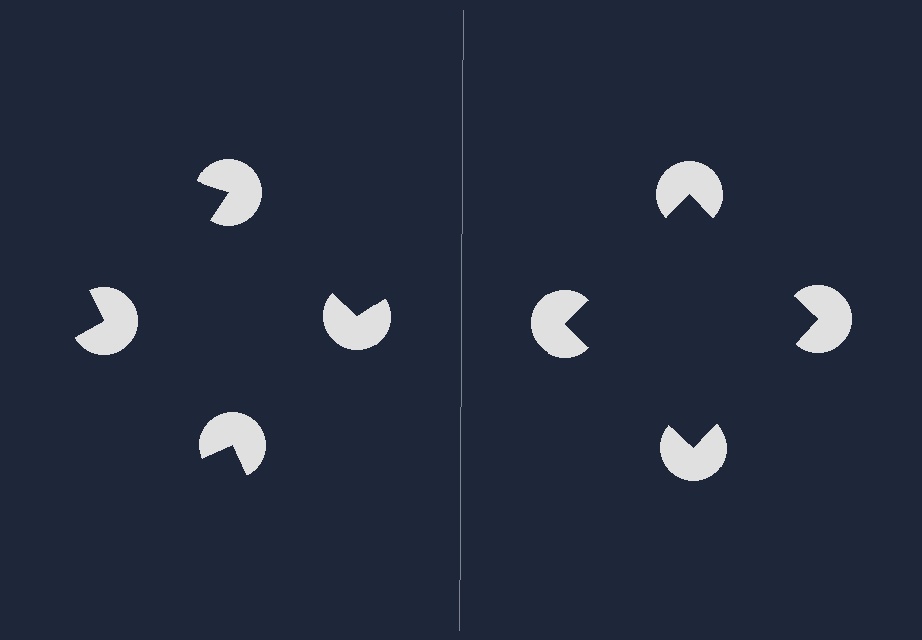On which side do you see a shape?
An illusory square appears on the right side. On the left side the wedge cuts are rotated, so no coherent shape forms.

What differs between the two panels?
The pac-man discs are positioned identically on both sides; only the wedge orientations differ. On the right they align to a square; on the left they are misaligned.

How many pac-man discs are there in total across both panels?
8 — 4 on each side.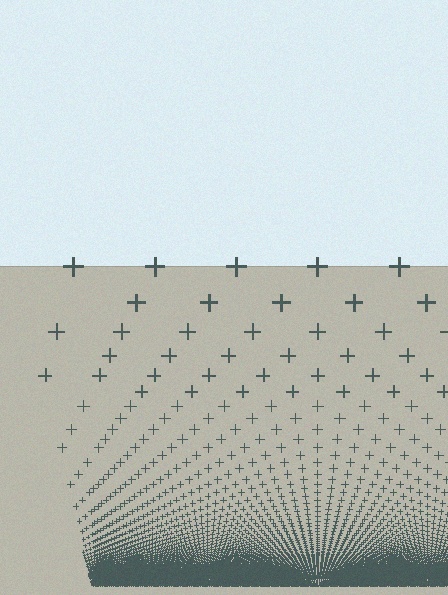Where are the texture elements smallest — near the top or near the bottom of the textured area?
Near the bottom.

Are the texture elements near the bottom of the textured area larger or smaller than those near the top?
Smaller. The gradient is inverted — elements near the bottom are smaller and denser.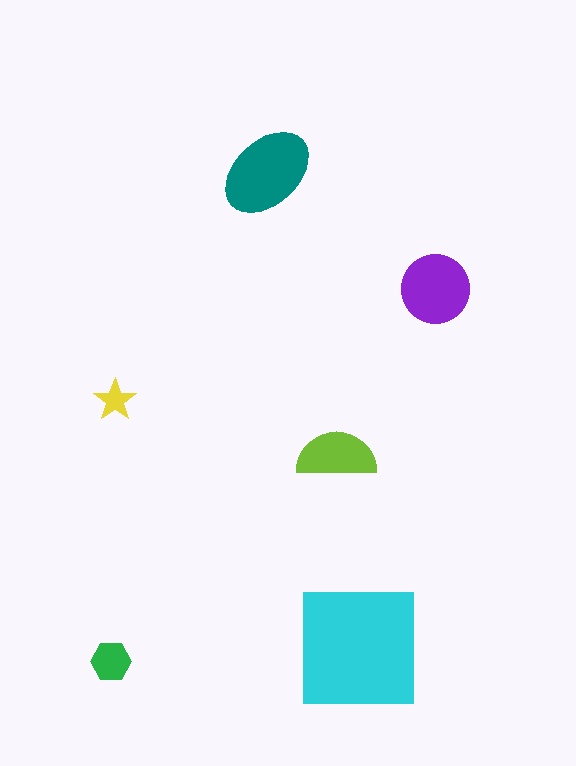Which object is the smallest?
The yellow star.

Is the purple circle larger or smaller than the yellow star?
Larger.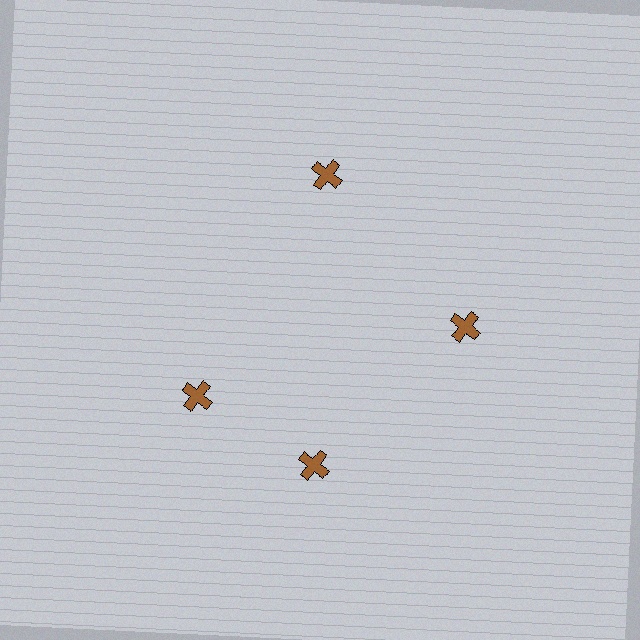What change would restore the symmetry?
The symmetry would be restored by rotating it back into even spacing with its neighbors so that all 4 crosses sit at equal angles and equal distance from the center.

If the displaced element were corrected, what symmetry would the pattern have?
It would have 4-fold rotational symmetry — the pattern would map onto itself every 90 degrees.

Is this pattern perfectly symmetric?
No. The 4 brown crosses are arranged in a ring, but one element near the 9 o'clock position is rotated out of alignment along the ring, breaking the 4-fold rotational symmetry.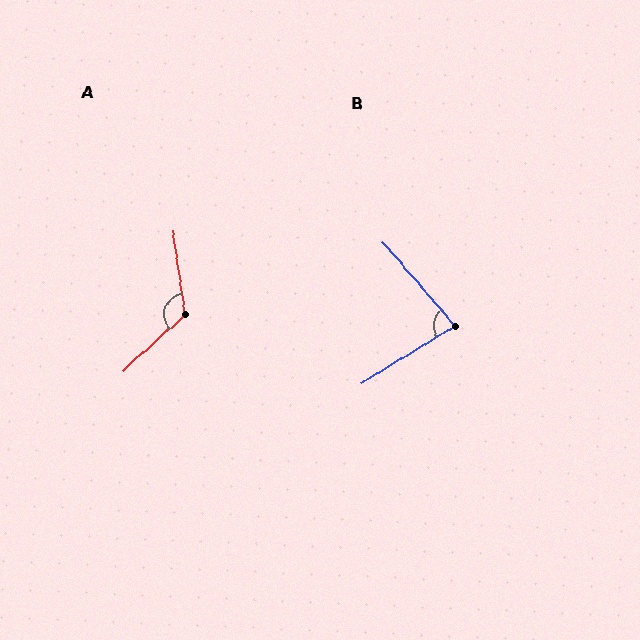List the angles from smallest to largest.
B (81°), A (124°).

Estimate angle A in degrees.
Approximately 124 degrees.